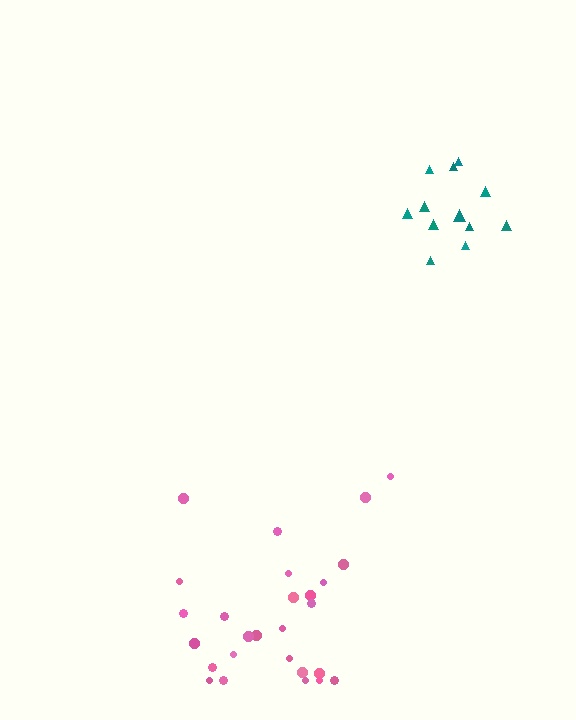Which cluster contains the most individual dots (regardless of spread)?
Pink (27).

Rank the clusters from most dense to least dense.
teal, pink.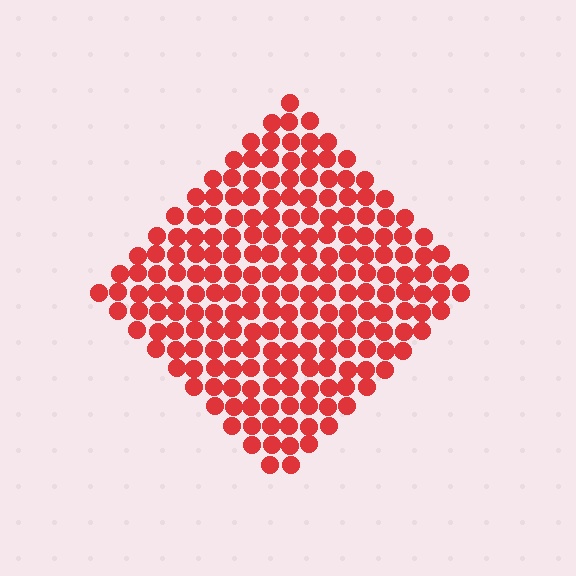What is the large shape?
The large shape is a diamond.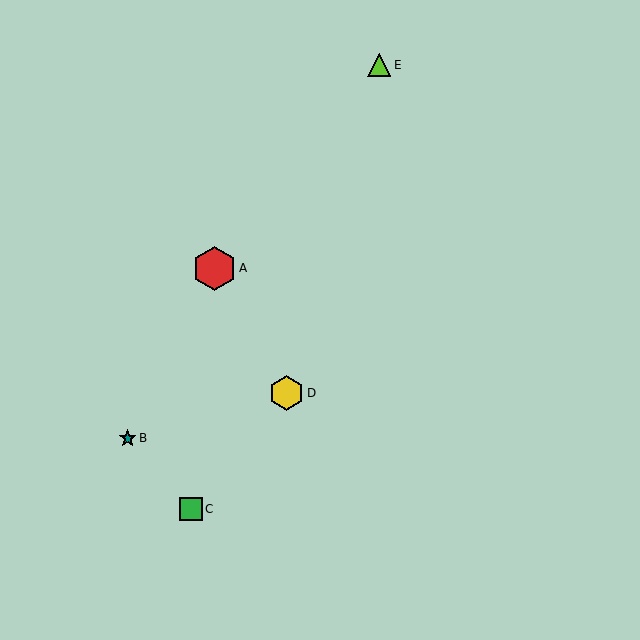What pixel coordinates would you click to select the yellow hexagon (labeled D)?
Click at (286, 393) to select the yellow hexagon D.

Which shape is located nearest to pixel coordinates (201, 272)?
The red hexagon (labeled A) at (215, 268) is nearest to that location.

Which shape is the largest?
The red hexagon (labeled A) is the largest.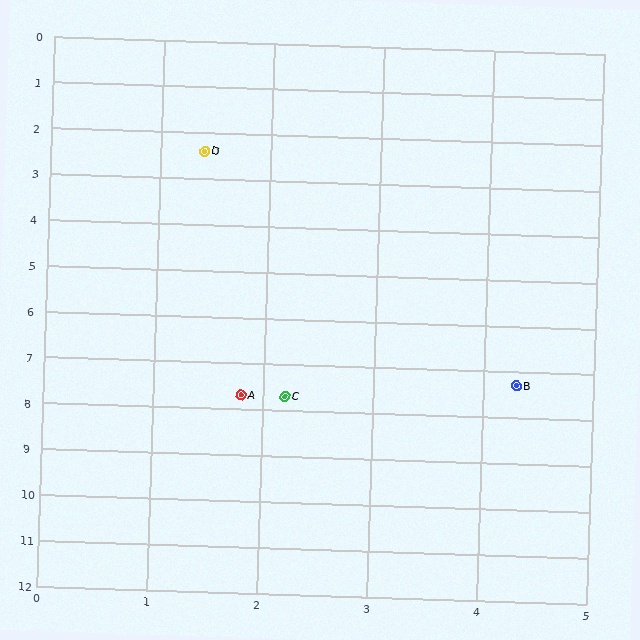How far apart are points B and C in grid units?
Points B and C are about 2.1 grid units apart.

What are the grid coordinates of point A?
Point A is at approximately (1.8, 7.7).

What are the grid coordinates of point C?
Point C is at approximately (2.2, 7.7).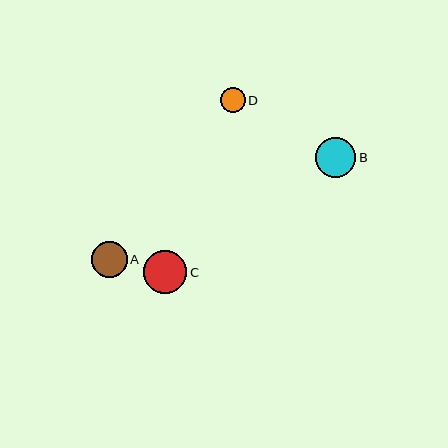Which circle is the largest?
Circle C is the largest with a size of approximately 44 pixels.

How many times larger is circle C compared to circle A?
Circle C is approximately 1.2 times the size of circle A.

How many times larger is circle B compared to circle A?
Circle B is approximately 1.1 times the size of circle A.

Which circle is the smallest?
Circle D is the smallest with a size of approximately 24 pixels.